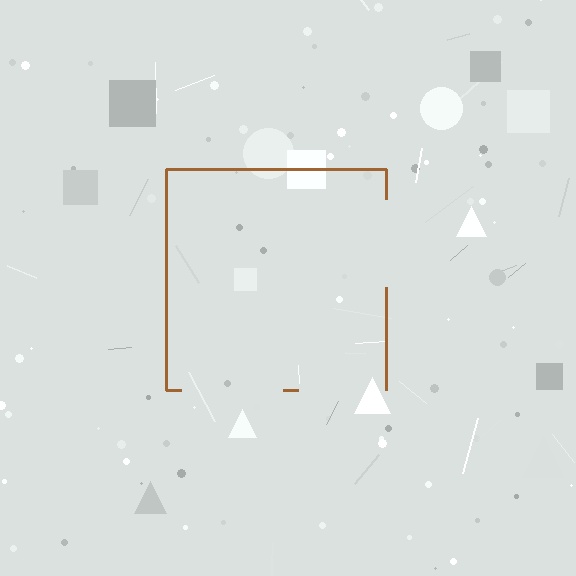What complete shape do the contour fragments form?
The contour fragments form a square.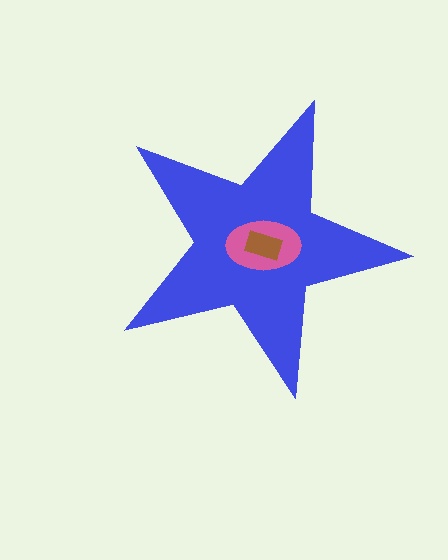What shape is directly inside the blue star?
The pink ellipse.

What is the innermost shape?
The brown rectangle.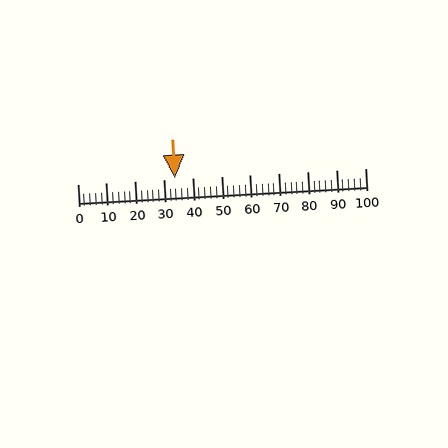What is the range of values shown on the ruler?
The ruler shows values from 0 to 100.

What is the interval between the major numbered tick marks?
The major tick marks are spaced 10 units apart.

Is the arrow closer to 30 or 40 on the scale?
The arrow is closer to 30.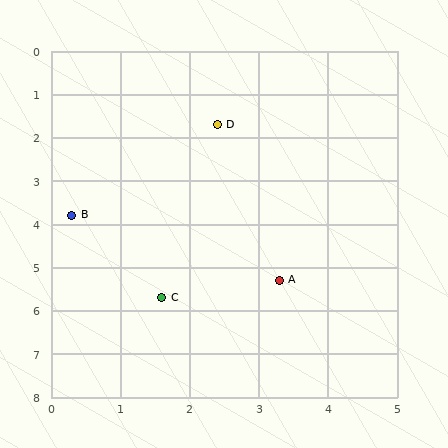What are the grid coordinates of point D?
Point D is at approximately (2.4, 1.7).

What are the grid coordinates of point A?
Point A is at approximately (3.3, 5.3).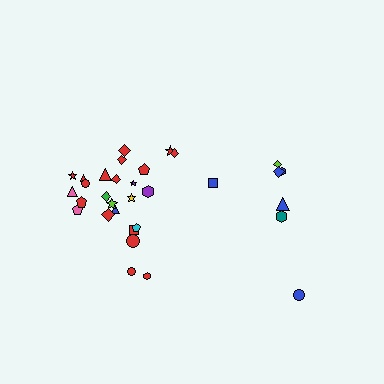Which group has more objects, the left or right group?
The left group.